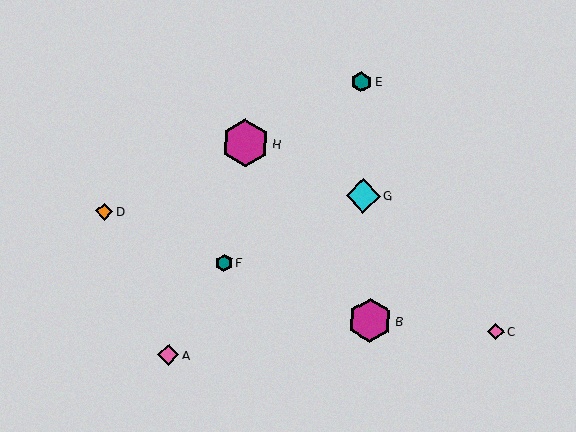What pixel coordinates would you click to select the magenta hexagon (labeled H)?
Click at (245, 143) to select the magenta hexagon H.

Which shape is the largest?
The magenta hexagon (labeled H) is the largest.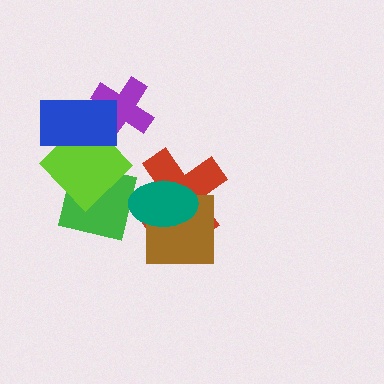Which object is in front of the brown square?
The teal ellipse is in front of the brown square.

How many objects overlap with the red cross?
3 objects overlap with the red cross.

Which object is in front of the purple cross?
The blue rectangle is in front of the purple cross.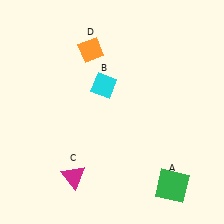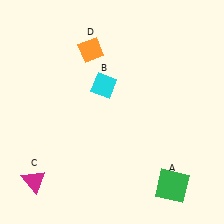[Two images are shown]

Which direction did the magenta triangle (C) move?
The magenta triangle (C) moved left.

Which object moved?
The magenta triangle (C) moved left.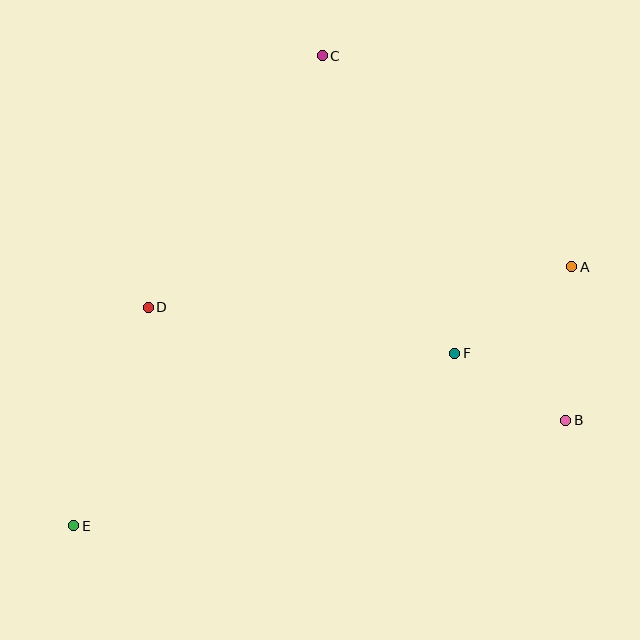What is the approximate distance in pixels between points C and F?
The distance between C and F is approximately 326 pixels.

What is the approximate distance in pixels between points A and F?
The distance between A and F is approximately 145 pixels.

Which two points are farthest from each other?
Points A and E are farthest from each other.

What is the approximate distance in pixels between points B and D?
The distance between B and D is approximately 432 pixels.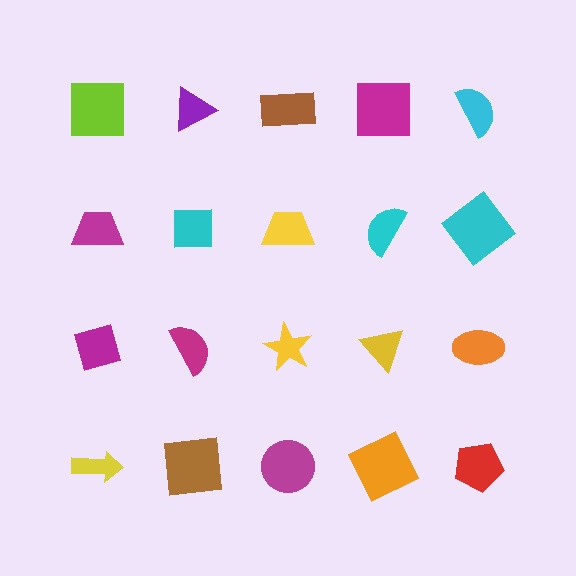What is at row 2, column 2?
A cyan square.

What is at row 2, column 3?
A yellow trapezoid.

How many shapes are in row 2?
5 shapes.